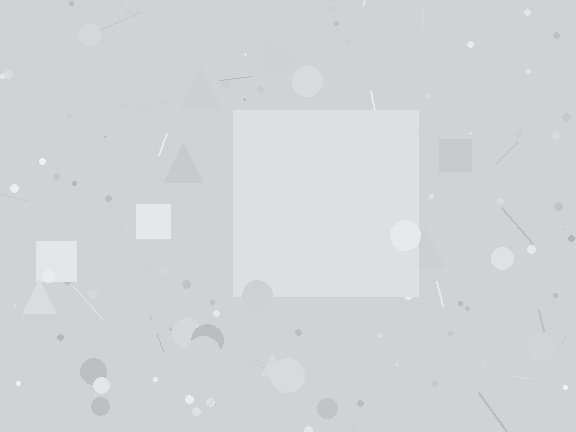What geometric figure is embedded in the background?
A square is embedded in the background.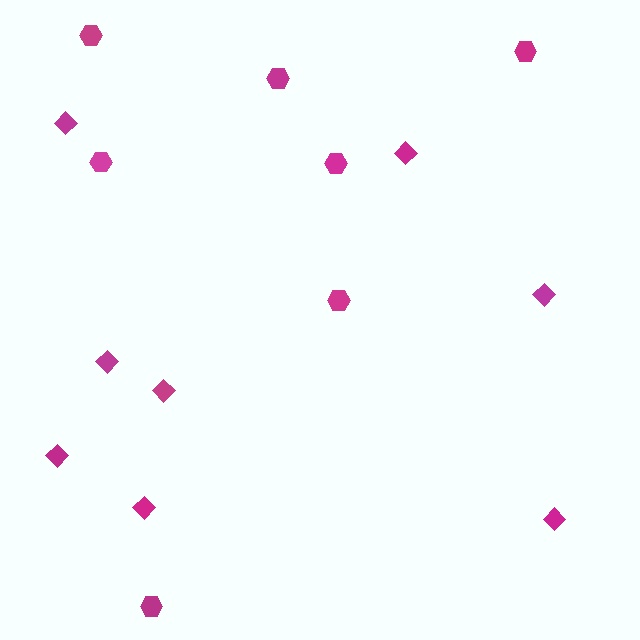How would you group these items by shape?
There are 2 groups: one group of diamonds (8) and one group of hexagons (7).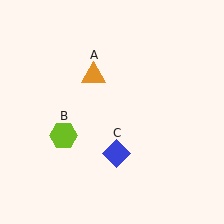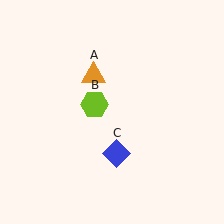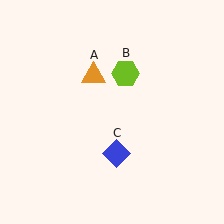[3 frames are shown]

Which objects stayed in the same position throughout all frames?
Orange triangle (object A) and blue diamond (object C) remained stationary.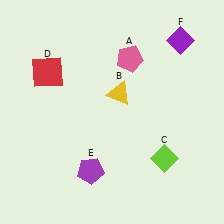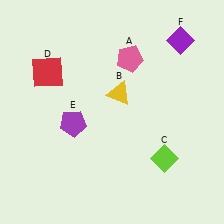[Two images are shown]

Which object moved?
The purple pentagon (E) moved up.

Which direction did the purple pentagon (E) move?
The purple pentagon (E) moved up.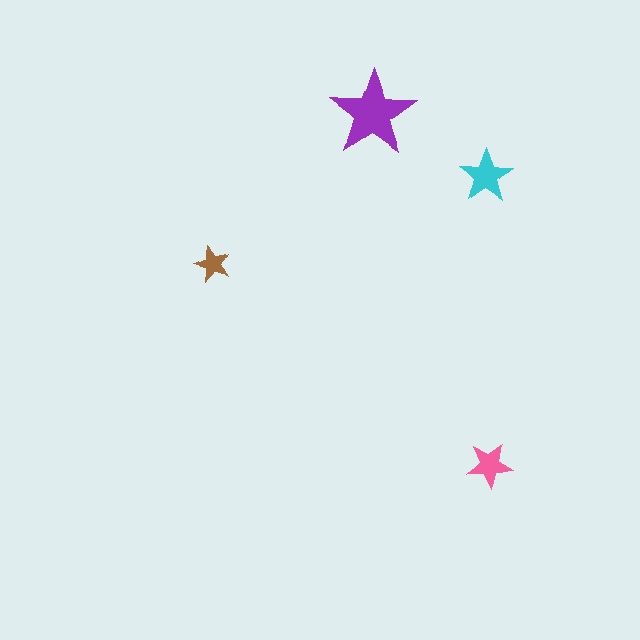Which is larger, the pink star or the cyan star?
The cyan one.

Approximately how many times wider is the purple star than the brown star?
About 2.5 times wider.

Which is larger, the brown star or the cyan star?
The cyan one.